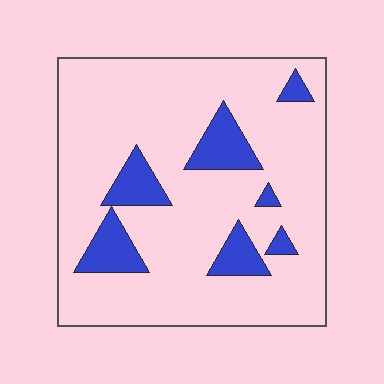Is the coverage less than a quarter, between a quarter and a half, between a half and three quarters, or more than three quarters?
Less than a quarter.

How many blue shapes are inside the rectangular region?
7.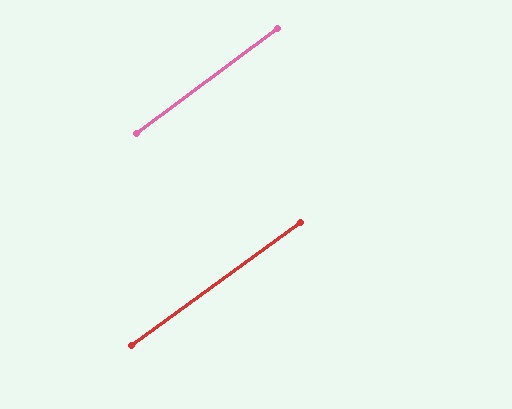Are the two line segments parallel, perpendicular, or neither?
Parallel — their directions differ by only 0.3°.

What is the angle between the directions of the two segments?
Approximately 0 degrees.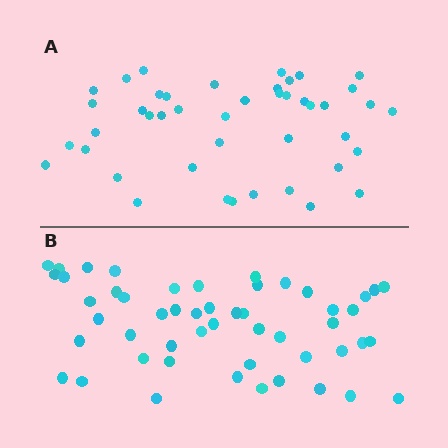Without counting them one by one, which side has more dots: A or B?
Region B (the bottom region) has more dots.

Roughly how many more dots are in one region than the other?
Region B has roughly 8 or so more dots than region A.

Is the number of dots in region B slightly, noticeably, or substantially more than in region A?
Region B has only slightly more — the two regions are fairly close. The ratio is roughly 1.2 to 1.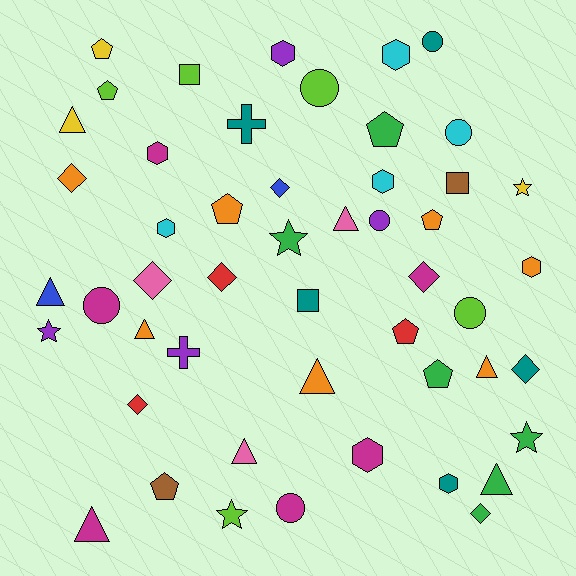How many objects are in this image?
There are 50 objects.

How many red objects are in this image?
There are 3 red objects.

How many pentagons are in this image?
There are 8 pentagons.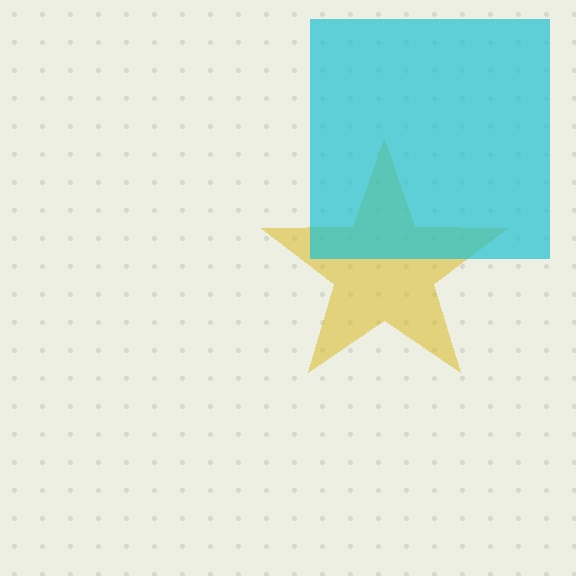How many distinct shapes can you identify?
There are 2 distinct shapes: a yellow star, a cyan square.